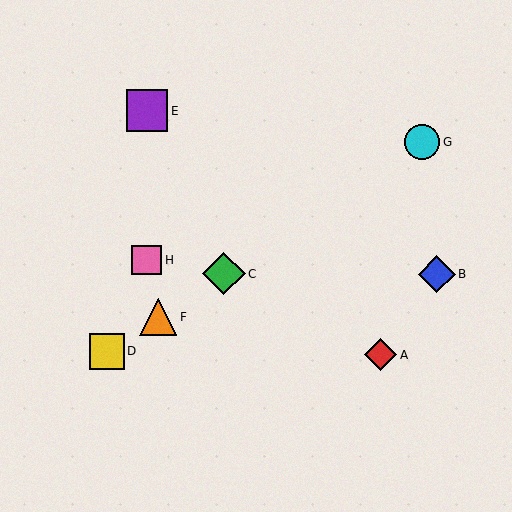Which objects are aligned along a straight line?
Objects C, D, F, G are aligned along a straight line.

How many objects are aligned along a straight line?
4 objects (C, D, F, G) are aligned along a straight line.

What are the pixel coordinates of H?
Object H is at (147, 260).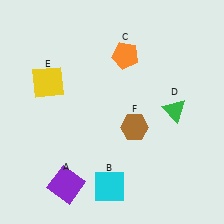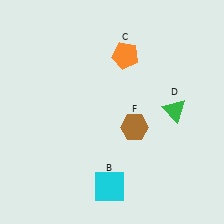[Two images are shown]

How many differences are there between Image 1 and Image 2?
There are 2 differences between the two images.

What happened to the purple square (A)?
The purple square (A) was removed in Image 2. It was in the bottom-left area of Image 1.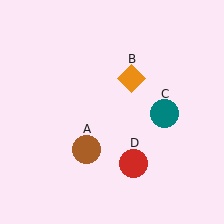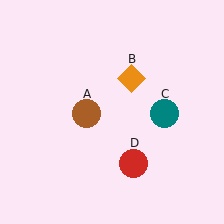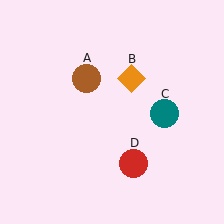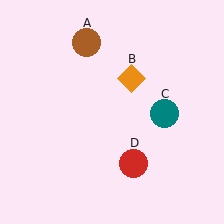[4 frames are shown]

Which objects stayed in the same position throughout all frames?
Orange diamond (object B) and teal circle (object C) and red circle (object D) remained stationary.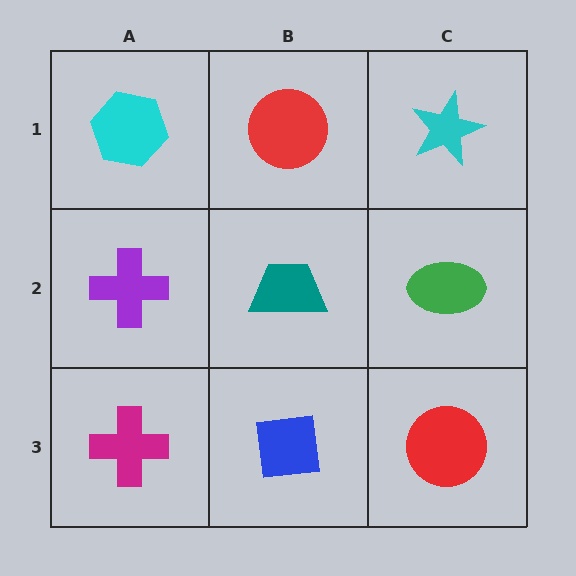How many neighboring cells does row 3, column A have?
2.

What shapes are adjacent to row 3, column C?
A green ellipse (row 2, column C), a blue square (row 3, column B).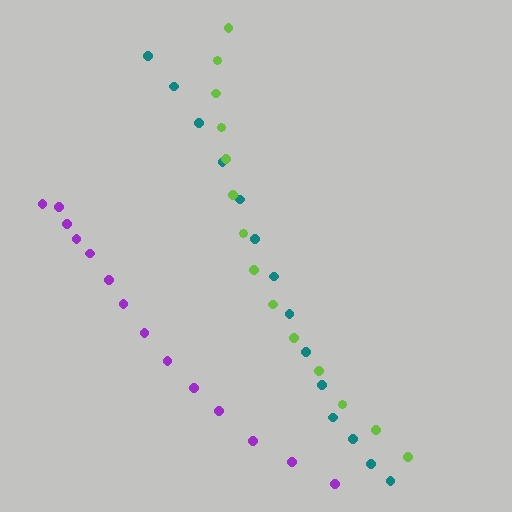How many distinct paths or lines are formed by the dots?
There are 3 distinct paths.